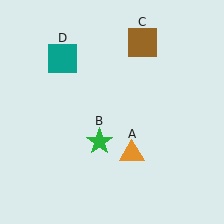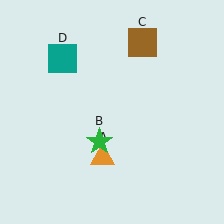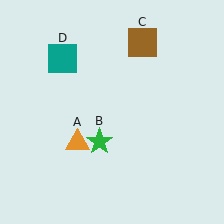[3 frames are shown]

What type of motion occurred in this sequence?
The orange triangle (object A) rotated clockwise around the center of the scene.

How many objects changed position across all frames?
1 object changed position: orange triangle (object A).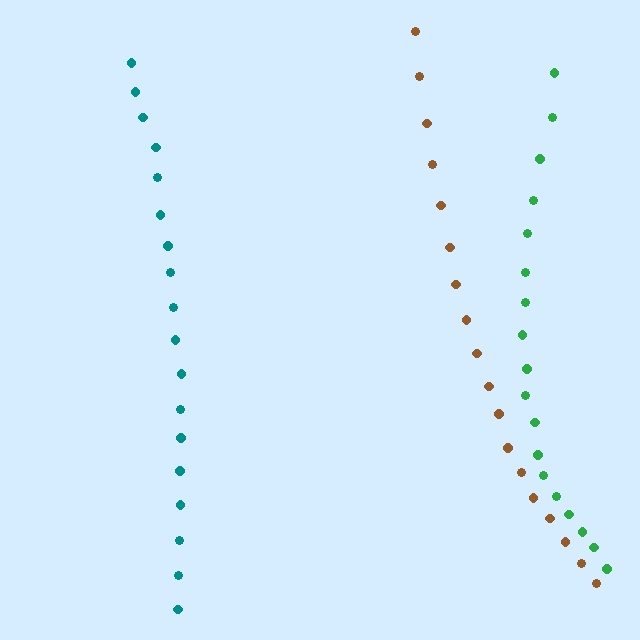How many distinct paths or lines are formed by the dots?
There are 3 distinct paths.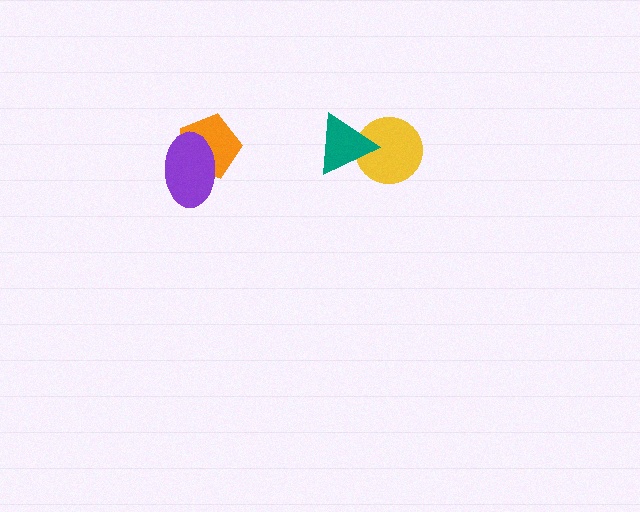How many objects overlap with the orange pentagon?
1 object overlaps with the orange pentagon.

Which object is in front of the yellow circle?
The teal triangle is in front of the yellow circle.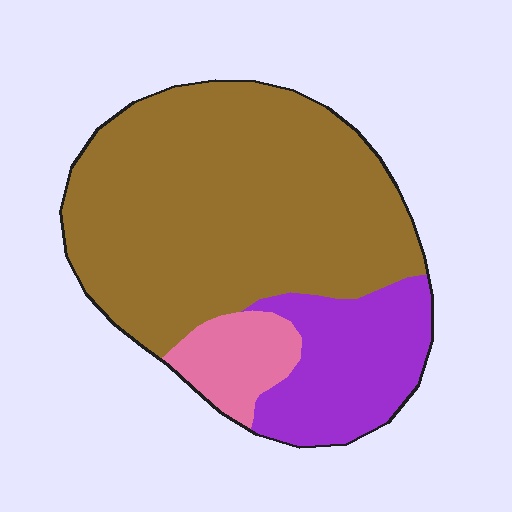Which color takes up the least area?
Pink, at roughly 10%.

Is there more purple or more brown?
Brown.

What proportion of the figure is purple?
Purple takes up between a sixth and a third of the figure.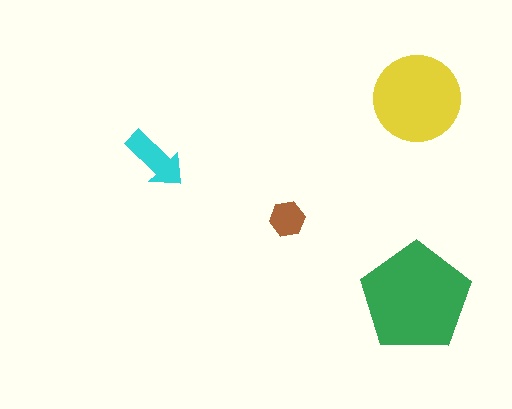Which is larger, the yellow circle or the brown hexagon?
The yellow circle.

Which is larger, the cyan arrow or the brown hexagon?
The cyan arrow.